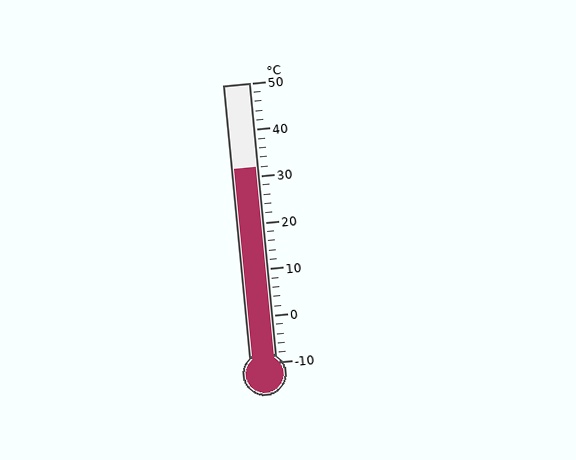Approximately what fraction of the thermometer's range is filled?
The thermometer is filled to approximately 70% of its range.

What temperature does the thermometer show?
The thermometer shows approximately 32°C.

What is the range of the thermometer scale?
The thermometer scale ranges from -10°C to 50°C.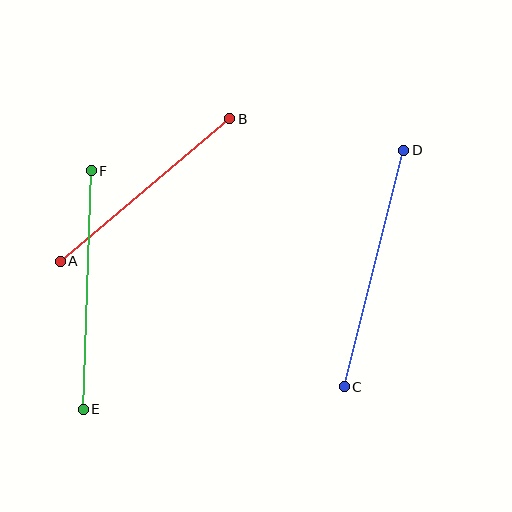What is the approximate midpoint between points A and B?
The midpoint is at approximately (145, 190) pixels.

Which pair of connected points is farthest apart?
Points C and D are farthest apart.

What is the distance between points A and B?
The distance is approximately 222 pixels.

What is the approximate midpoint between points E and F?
The midpoint is at approximately (87, 290) pixels.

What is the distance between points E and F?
The distance is approximately 239 pixels.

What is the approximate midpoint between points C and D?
The midpoint is at approximately (374, 268) pixels.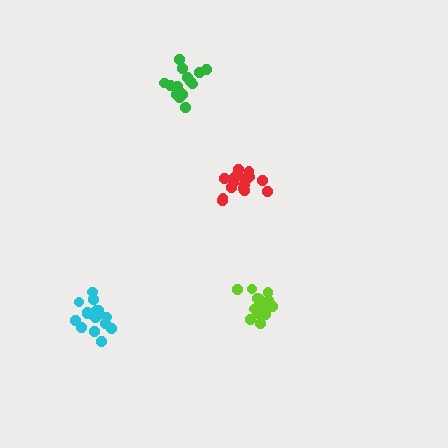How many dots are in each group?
Group 1: 16 dots, Group 2: 15 dots, Group 3: 16 dots, Group 4: 16 dots (63 total).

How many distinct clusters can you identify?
There are 4 distinct clusters.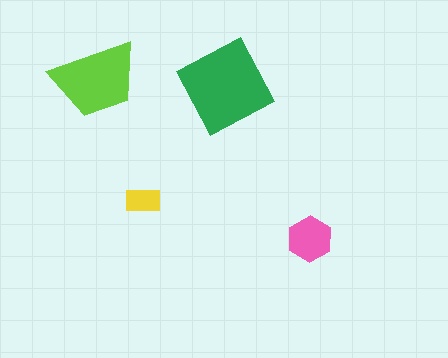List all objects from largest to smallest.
The green square, the lime trapezoid, the pink hexagon, the yellow rectangle.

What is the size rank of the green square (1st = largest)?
1st.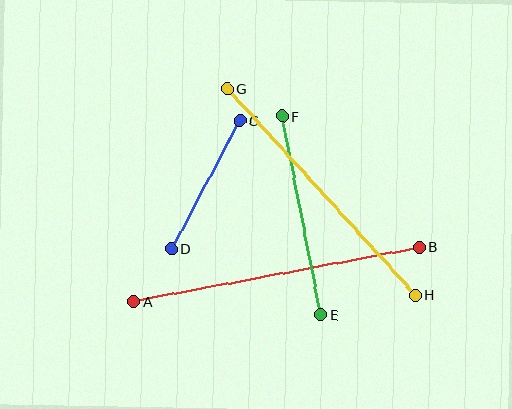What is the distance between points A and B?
The distance is approximately 291 pixels.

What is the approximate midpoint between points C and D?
The midpoint is at approximately (206, 185) pixels.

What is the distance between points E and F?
The distance is approximately 202 pixels.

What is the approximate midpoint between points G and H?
The midpoint is at approximately (321, 192) pixels.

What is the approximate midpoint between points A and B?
The midpoint is at approximately (277, 274) pixels.